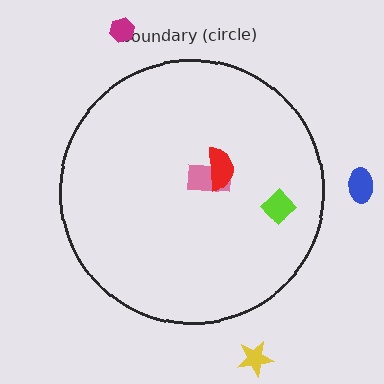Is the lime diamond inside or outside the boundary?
Inside.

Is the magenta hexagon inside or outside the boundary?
Outside.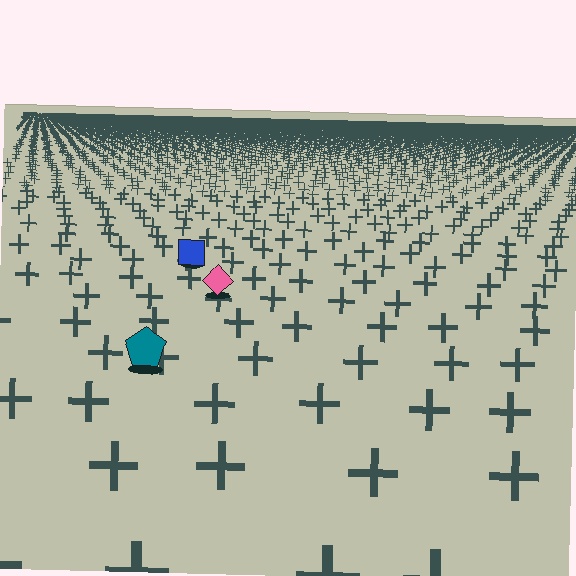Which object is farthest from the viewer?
The blue square is farthest from the viewer. It appears smaller and the ground texture around it is denser.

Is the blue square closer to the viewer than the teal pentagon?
No. The teal pentagon is closer — you can tell from the texture gradient: the ground texture is coarser near it.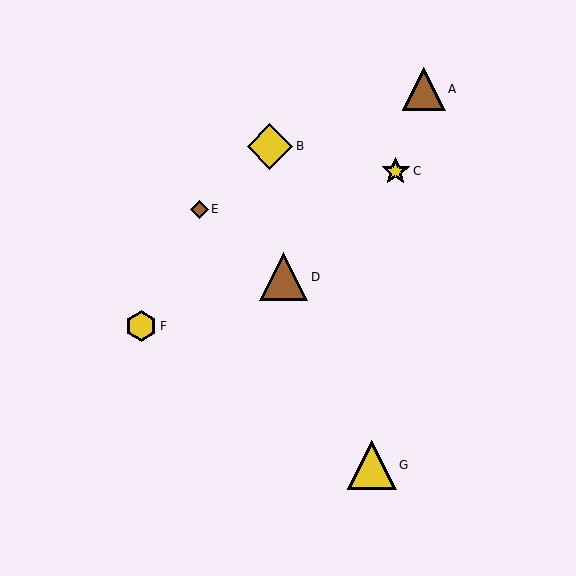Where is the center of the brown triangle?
The center of the brown triangle is at (424, 89).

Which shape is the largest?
The yellow triangle (labeled G) is the largest.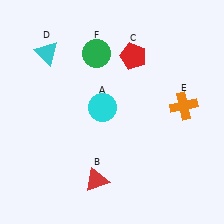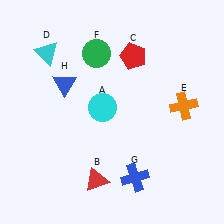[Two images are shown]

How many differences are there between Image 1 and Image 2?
There are 2 differences between the two images.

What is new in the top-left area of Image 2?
A blue triangle (H) was added in the top-left area of Image 2.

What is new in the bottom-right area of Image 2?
A blue cross (G) was added in the bottom-right area of Image 2.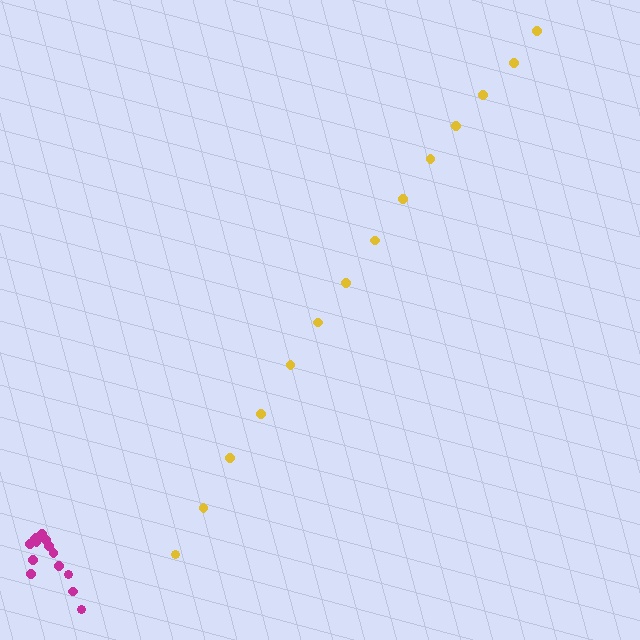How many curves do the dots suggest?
There are 2 distinct paths.